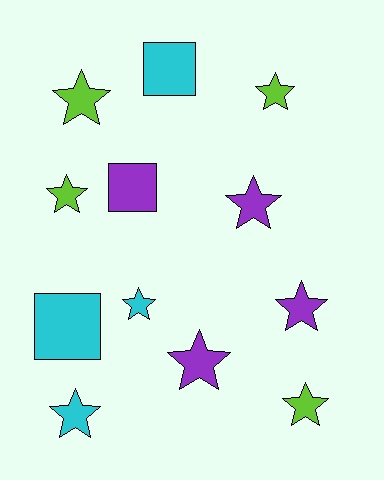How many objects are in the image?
There are 12 objects.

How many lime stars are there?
There are 4 lime stars.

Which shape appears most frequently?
Star, with 9 objects.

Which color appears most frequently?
Cyan, with 4 objects.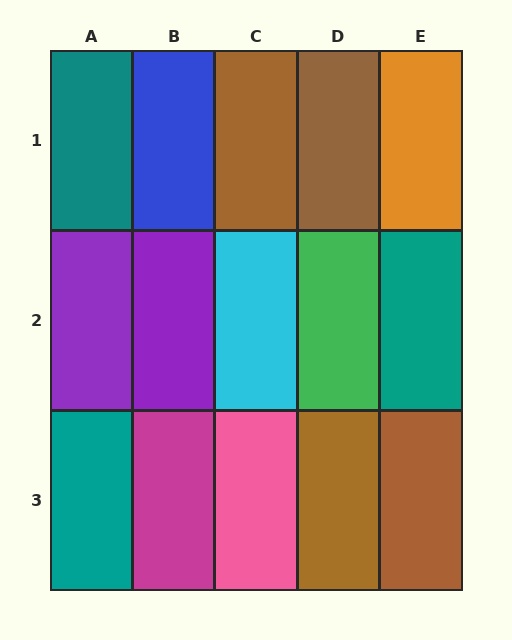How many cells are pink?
1 cell is pink.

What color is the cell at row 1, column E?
Orange.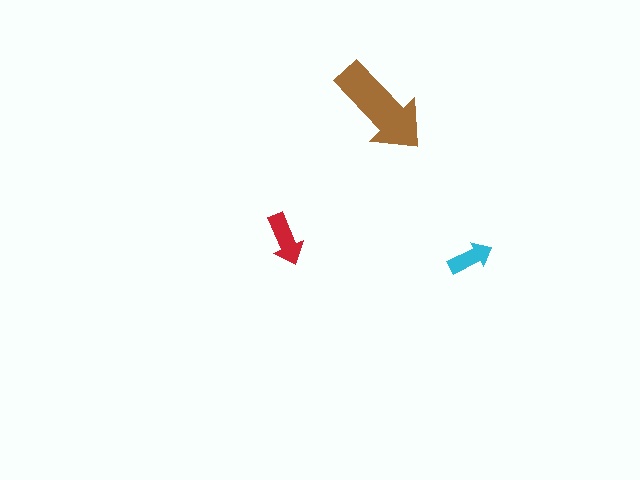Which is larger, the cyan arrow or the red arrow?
The red one.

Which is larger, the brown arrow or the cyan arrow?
The brown one.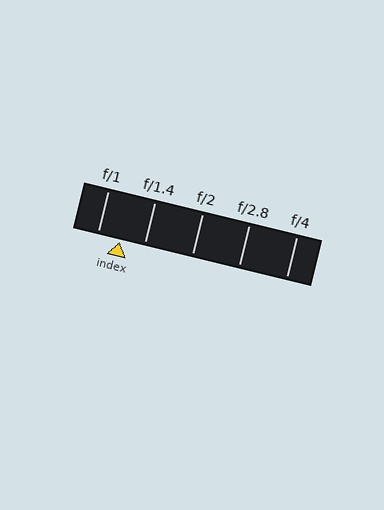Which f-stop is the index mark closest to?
The index mark is closest to f/1.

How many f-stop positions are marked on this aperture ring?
There are 5 f-stop positions marked.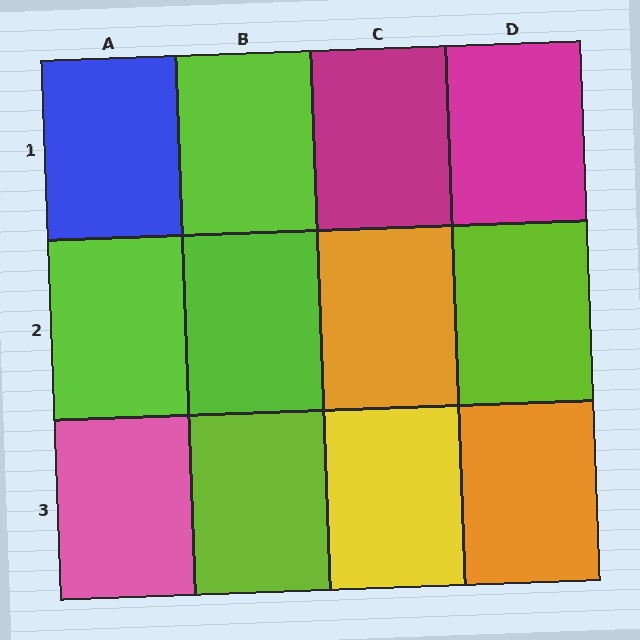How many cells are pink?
1 cell is pink.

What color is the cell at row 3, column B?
Lime.